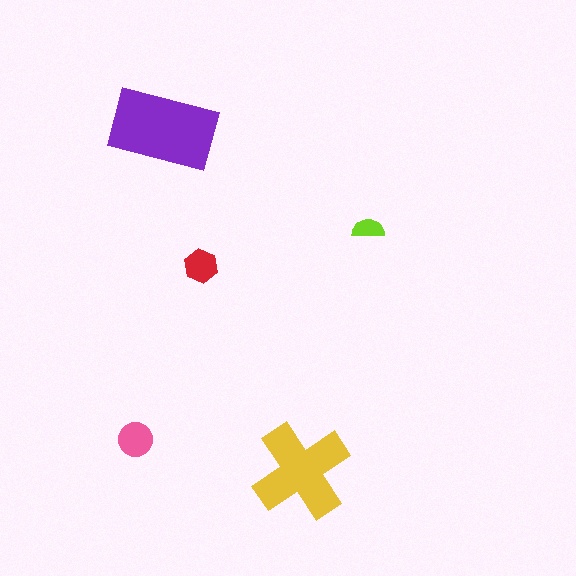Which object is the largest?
The purple rectangle.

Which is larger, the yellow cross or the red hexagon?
The yellow cross.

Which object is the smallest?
The lime semicircle.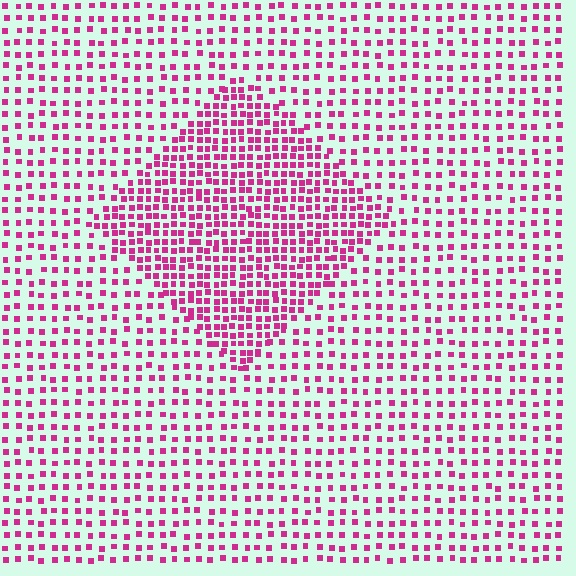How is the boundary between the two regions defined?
The boundary is defined by a change in element density (approximately 2.0x ratio). All elements are the same color, size, and shape.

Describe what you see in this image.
The image contains small magenta elements arranged at two different densities. A diamond-shaped region is visible where the elements are more densely packed than the surrounding area.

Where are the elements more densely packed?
The elements are more densely packed inside the diamond boundary.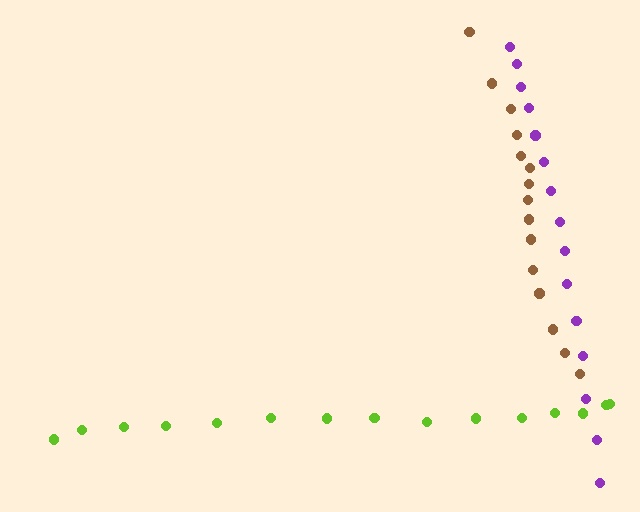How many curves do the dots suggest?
There are 3 distinct paths.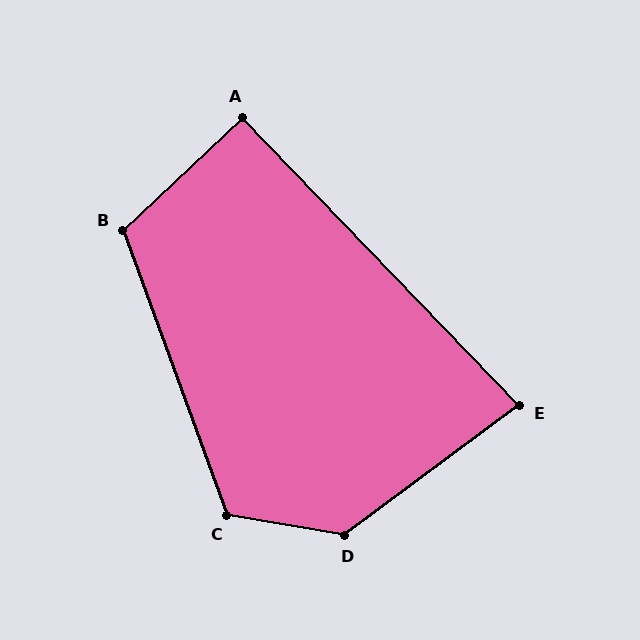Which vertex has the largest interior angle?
D, at approximately 134 degrees.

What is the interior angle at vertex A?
Approximately 91 degrees (approximately right).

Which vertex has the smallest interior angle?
E, at approximately 83 degrees.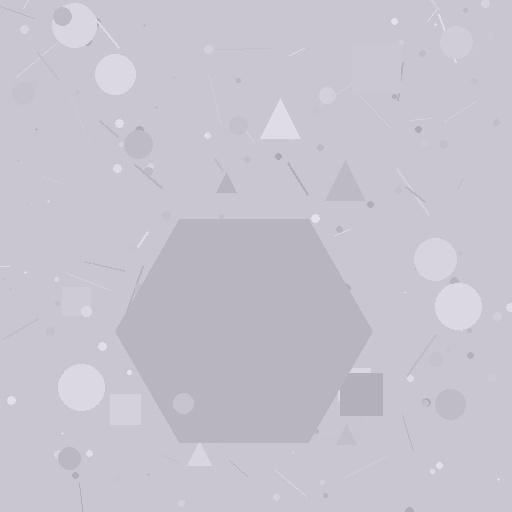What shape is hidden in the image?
A hexagon is hidden in the image.